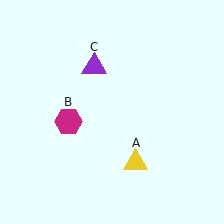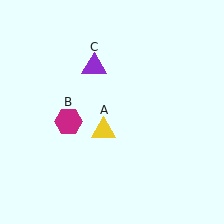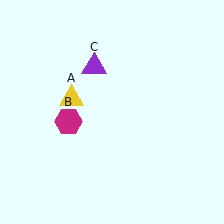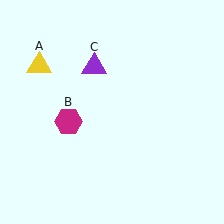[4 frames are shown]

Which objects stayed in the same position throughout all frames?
Magenta hexagon (object B) and purple triangle (object C) remained stationary.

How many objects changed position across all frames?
1 object changed position: yellow triangle (object A).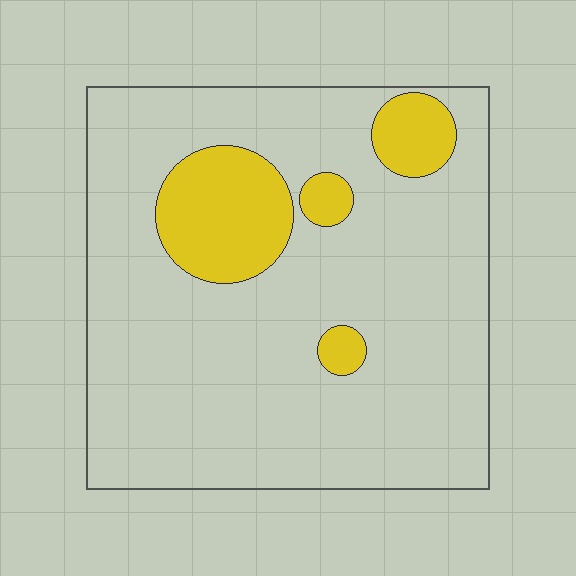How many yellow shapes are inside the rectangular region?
4.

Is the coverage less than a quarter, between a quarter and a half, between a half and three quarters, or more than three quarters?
Less than a quarter.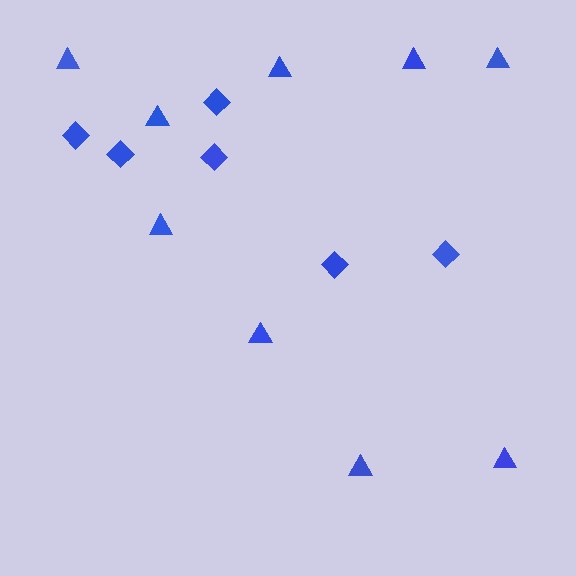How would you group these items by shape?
There are 2 groups: one group of triangles (9) and one group of diamonds (6).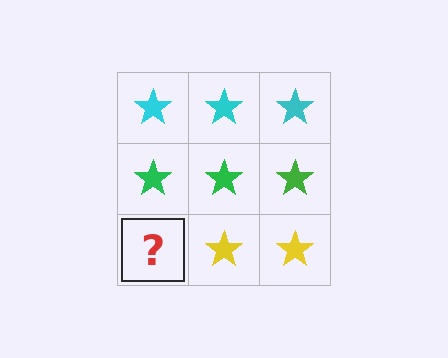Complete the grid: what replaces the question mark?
The question mark should be replaced with a yellow star.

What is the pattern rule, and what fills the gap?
The rule is that each row has a consistent color. The gap should be filled with a yellow star.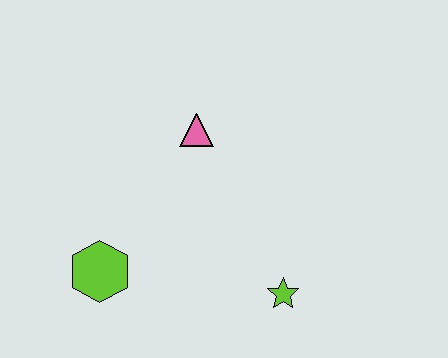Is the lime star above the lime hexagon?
No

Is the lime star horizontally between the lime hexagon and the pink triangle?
No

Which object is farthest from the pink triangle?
The lime star is farthest from the pink triangle.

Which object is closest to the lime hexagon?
The pink triangle is closest to the lime hexagon.